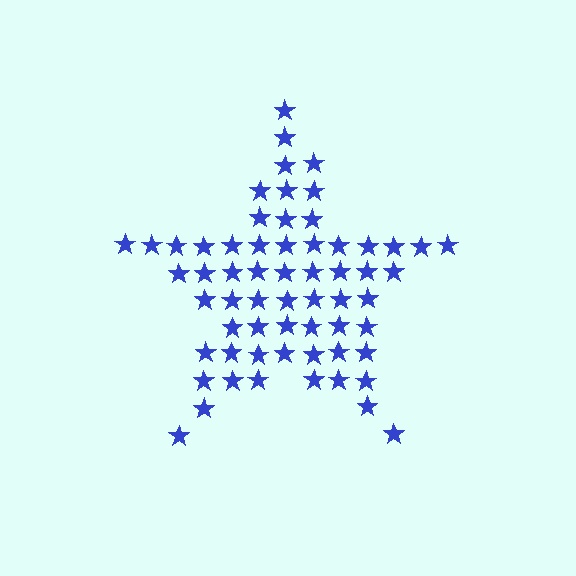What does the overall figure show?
The overall figure shows a star.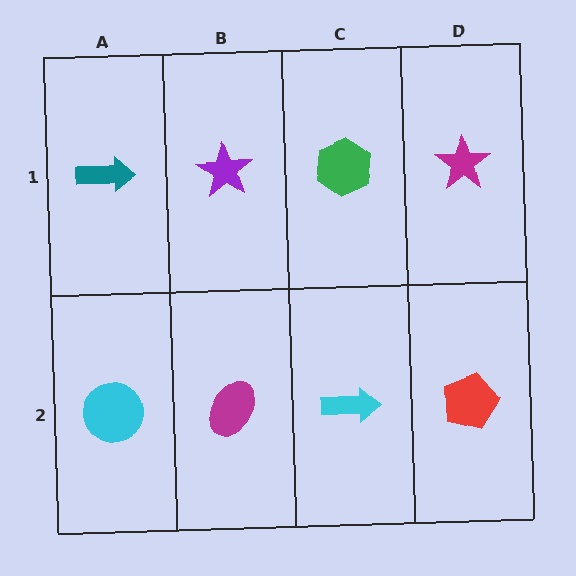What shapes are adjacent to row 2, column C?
A green hexagon (row 1, column C), a magenta ellipse (row 2, column B), a red pentagon (row 2, column D).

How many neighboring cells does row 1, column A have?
2.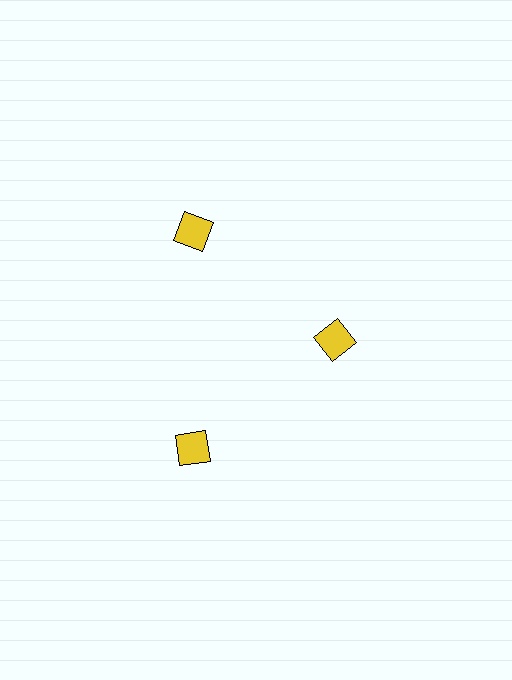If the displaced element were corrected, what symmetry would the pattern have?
It would have 3-fold rotational symmetry — the pattern would map onto itself every 120 degrees.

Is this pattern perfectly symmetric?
No. The 3 yellow diamonds are arranged in a ring, but one element near the 3 o'clock position is pulled inward toward the center, breaking the 3-fold rotational symmetry.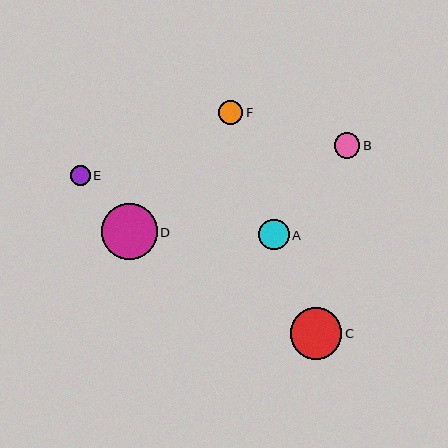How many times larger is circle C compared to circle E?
Circle C is approximately 2.7 times the size of circle E.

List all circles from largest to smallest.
From largest to smallest: D, C, A, B, F, E.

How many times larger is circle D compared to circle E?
Circle D is approximately 2.9 times the size of circle E.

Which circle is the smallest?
Circle E is the smallest with a size of approximately 19 pixels.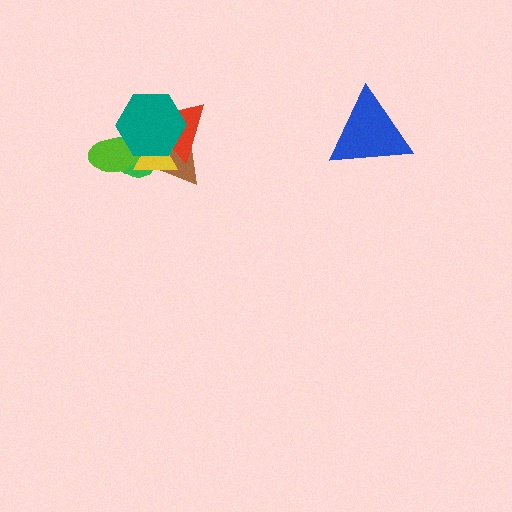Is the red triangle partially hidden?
Yes, it is partially covered by another shape.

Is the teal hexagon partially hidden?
No, no other shape covers it.